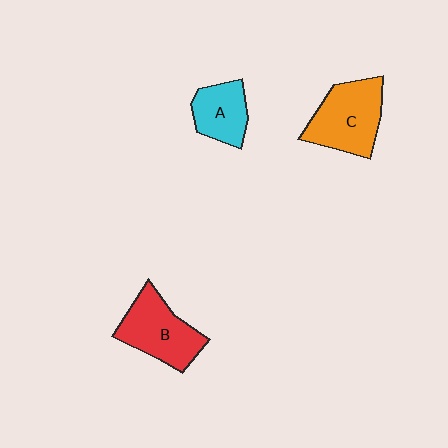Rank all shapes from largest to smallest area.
From largest to smallest: C (orange), B (red), A (cyan).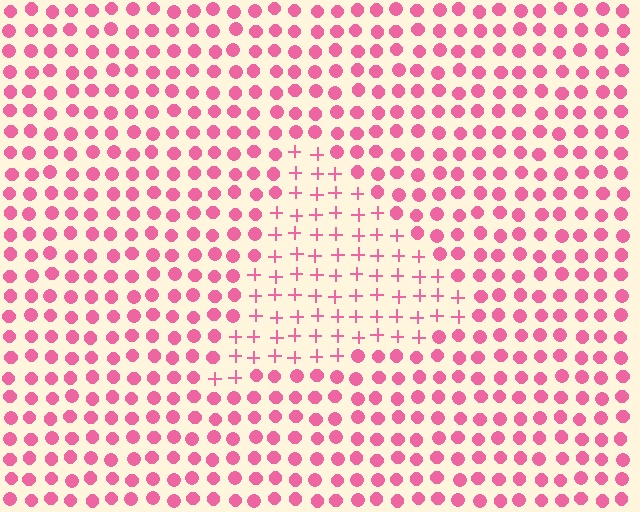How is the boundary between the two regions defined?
The boundary is defined by a change in element shape: plus signs inside vs. circles outside. All elements share the same color and spacing.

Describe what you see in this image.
The image is filled with small pink elements arranged in a uniform grid. A triangle-shaped region contains plus signs, while the surrounding area contains circles. The boundary is defined purely by the change in element shape.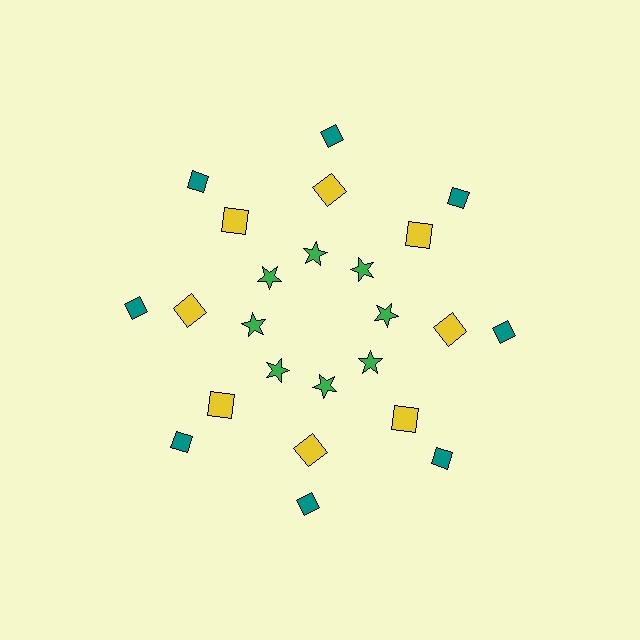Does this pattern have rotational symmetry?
Yes, this pattern has 8-fold rotational symmetry. It looks the same after rotating 45 degrees around the center.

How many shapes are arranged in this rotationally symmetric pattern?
There are 24 shapes, arranged in 8 groups of 3.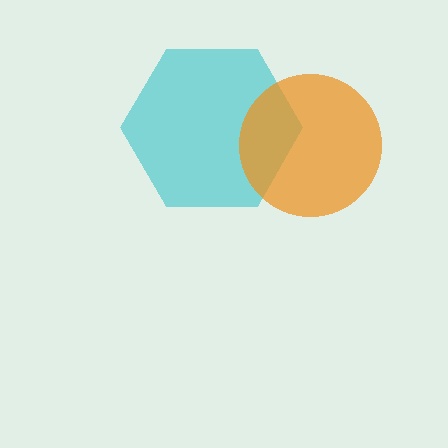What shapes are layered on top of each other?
The layered shapes are: a cyan hexagon, an orange circle.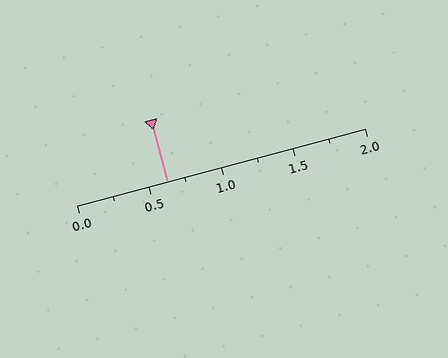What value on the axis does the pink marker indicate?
The marker indicates approximately 0.62.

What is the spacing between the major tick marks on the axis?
The major ticks are spaced 0.5 apart.